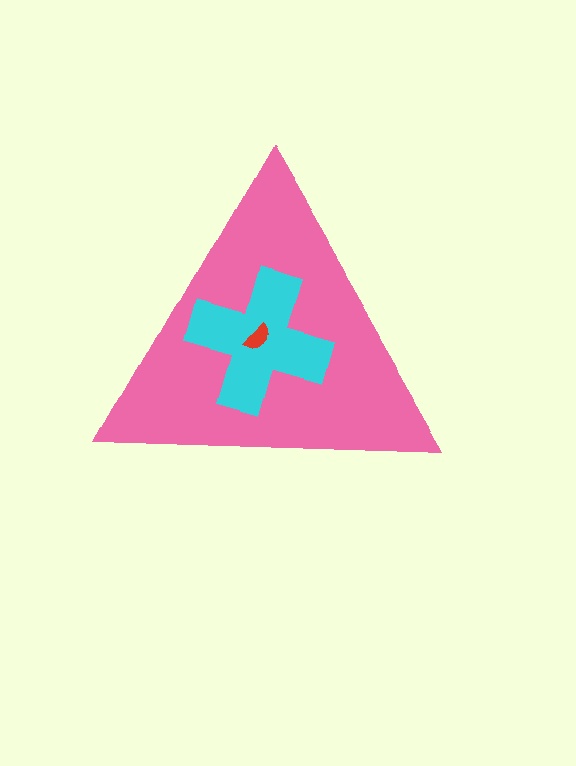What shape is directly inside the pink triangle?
The cyan cross.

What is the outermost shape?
The pink triangle.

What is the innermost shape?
The red semicircle.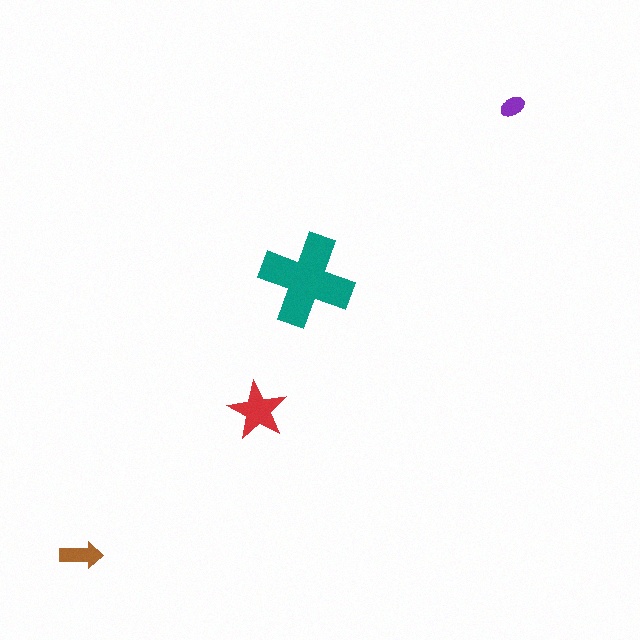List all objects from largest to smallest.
The teal cross, the red star, the brown arrow, the purple ellipse.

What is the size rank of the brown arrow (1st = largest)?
3rd.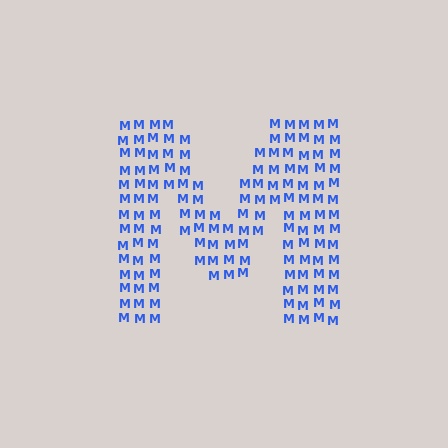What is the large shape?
The large shape is the letter M.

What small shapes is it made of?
It is made of small letter M's.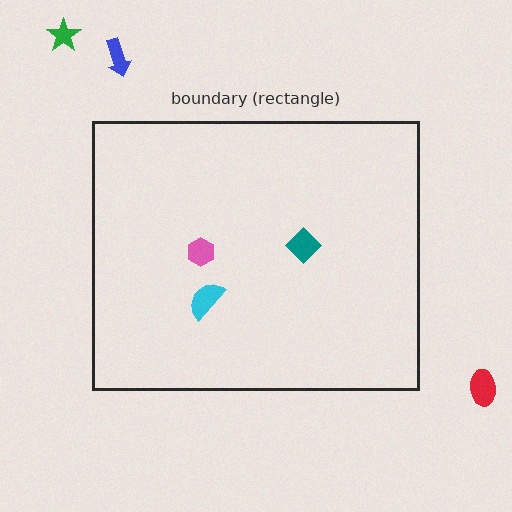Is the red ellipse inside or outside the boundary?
Outside.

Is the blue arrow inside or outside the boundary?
Outside.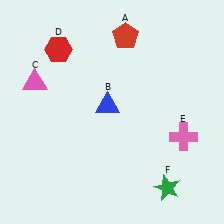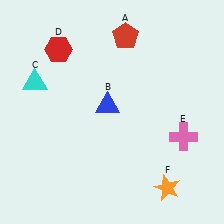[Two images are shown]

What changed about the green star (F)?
In Image 1, F is green. In Image 2, it changed to orange.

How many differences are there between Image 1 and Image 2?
There are 2 differences between the two images.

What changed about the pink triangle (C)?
In Image 1, C is pink. In Image 2, it changed to cyan.